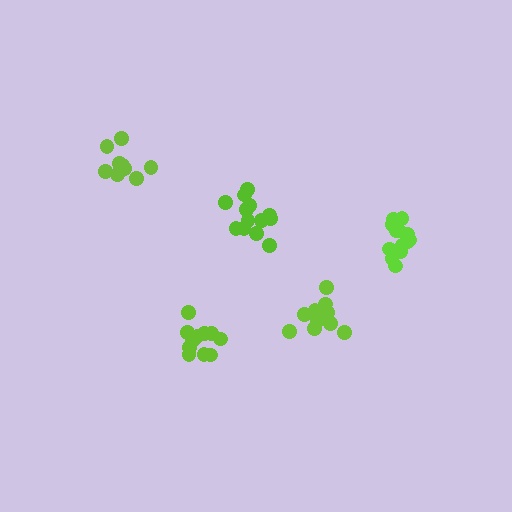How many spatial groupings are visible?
There are 5 spatial groupings.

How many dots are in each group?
Group 1: 11 dots, Group 2: 9 dots, Group 3: 15 dots, Group 4: 12 dots, Group 5: 13 dots (60 total).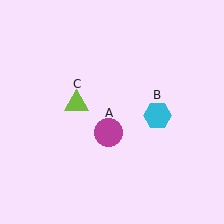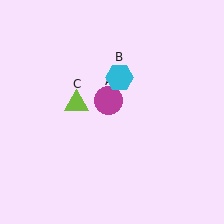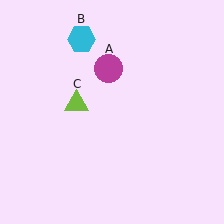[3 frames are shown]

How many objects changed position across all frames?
2 objects changed position: magenta circle (object A), cyan hexagon (object B).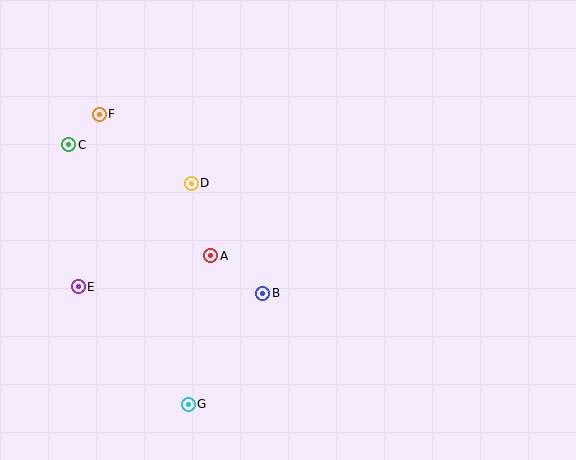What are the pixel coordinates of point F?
Point F is at (99, 114).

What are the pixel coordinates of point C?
Point C is at (69, 145).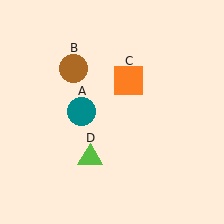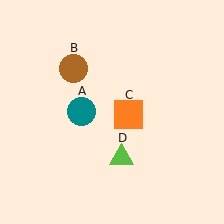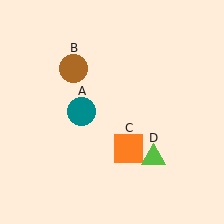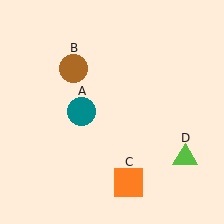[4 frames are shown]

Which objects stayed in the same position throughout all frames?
Teal circle (object A) and brown circle (object B) remained stationary.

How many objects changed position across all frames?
2 objects changed position: orange square (object C), lime triangle (object D).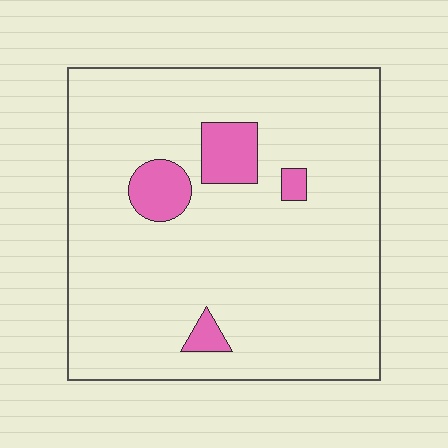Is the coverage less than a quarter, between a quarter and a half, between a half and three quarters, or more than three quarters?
Less than a quarter.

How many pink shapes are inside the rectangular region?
4.